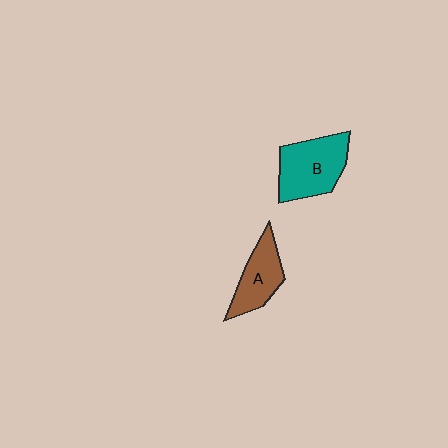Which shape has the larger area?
Shape B (teal).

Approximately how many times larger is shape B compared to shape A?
Approximately 1.4 times.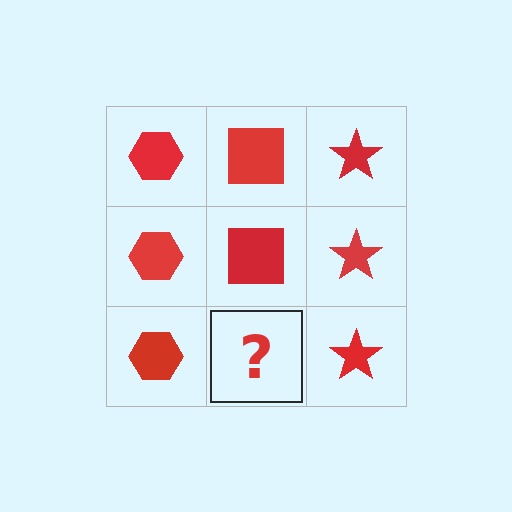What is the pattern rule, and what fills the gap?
The rule is that each column has a consistent shape. The gap should be filled with a red square.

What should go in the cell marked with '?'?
The missing cell should contain a red square.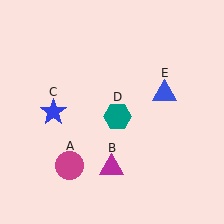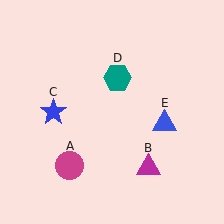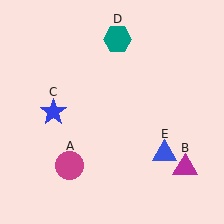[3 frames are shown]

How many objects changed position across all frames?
3 objects changed position: magenta triangle (object B), teal hexagon (object D), blue triangle (object E).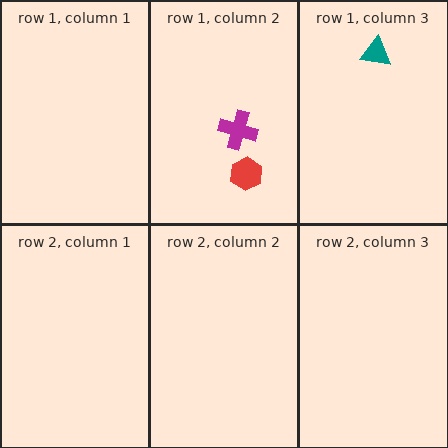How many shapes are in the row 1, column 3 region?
1.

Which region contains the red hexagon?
The row 1, column 2 region.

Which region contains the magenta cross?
The row 1, column 2 region.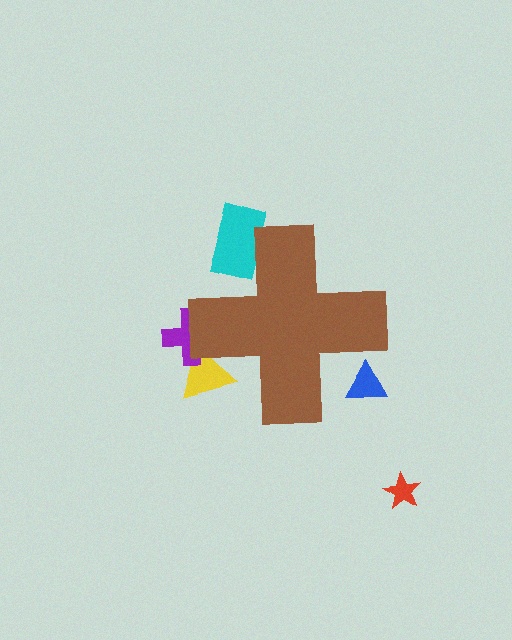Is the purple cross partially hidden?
Yes, the purple cross is partially hidden behind the brown cross.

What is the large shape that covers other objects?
A brown cross.